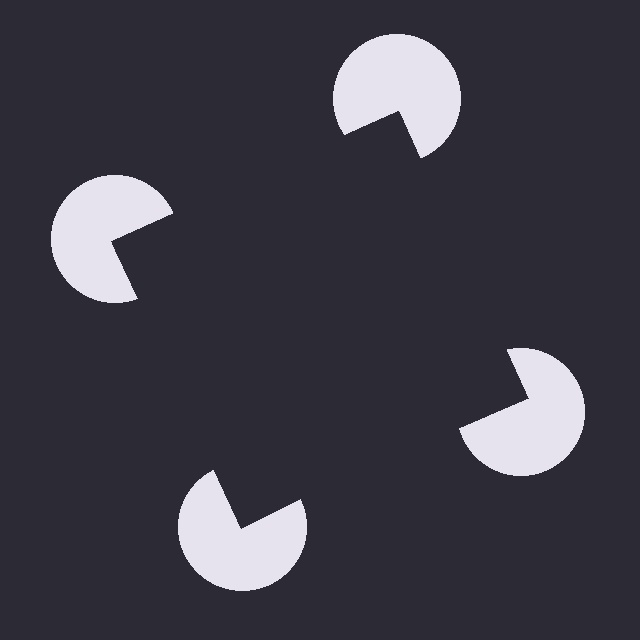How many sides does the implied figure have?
4 sides.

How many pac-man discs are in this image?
There are 4 — one at each vertex of the illusory square.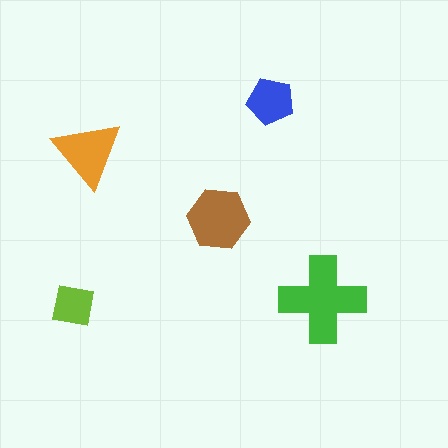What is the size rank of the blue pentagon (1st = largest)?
4th.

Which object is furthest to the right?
The green cross is rightmost.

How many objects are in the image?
There are 5 objects in the image.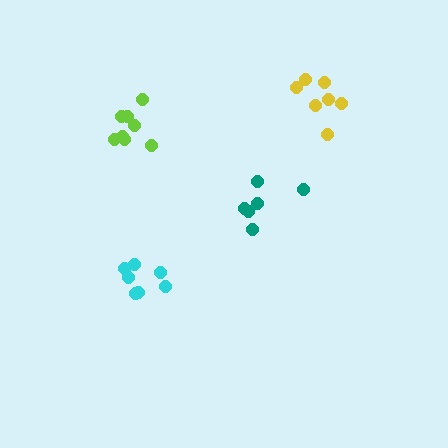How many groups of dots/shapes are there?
There are 4 groups.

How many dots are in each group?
Group 1: 7 dots, Group 2: 8 dots, Group 3: 6 dots, Group 4: 7 dots (28 total).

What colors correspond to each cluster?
The clusters are colored: cyan, lime, teal, yellow.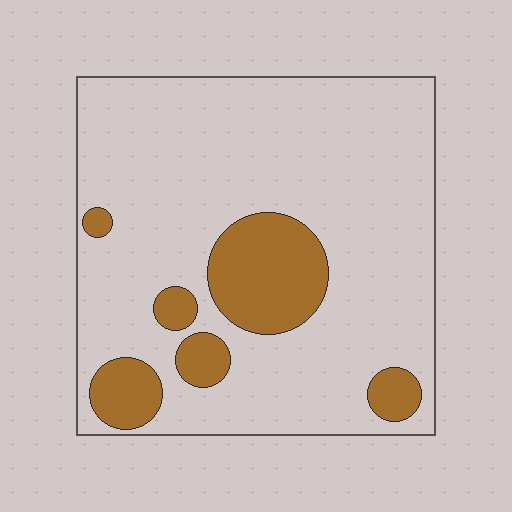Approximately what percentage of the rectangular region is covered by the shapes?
Approximately 20%.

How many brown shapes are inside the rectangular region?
6.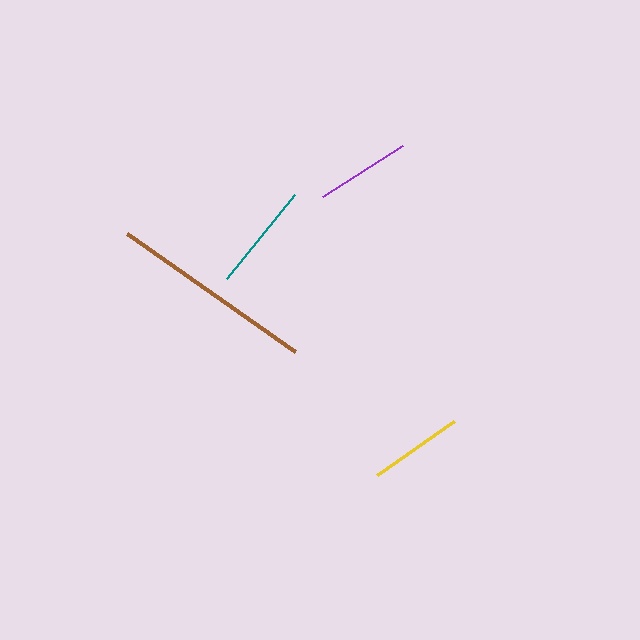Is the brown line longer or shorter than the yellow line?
The brown line is longer than the yellow line.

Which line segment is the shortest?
The yellow line is the shortest at approximately 94 pixels.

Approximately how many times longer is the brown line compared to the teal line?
The brown line is approximately 1.9 times the length of the teal line.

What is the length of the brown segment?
The brown segment is approximately 204 pixels long.